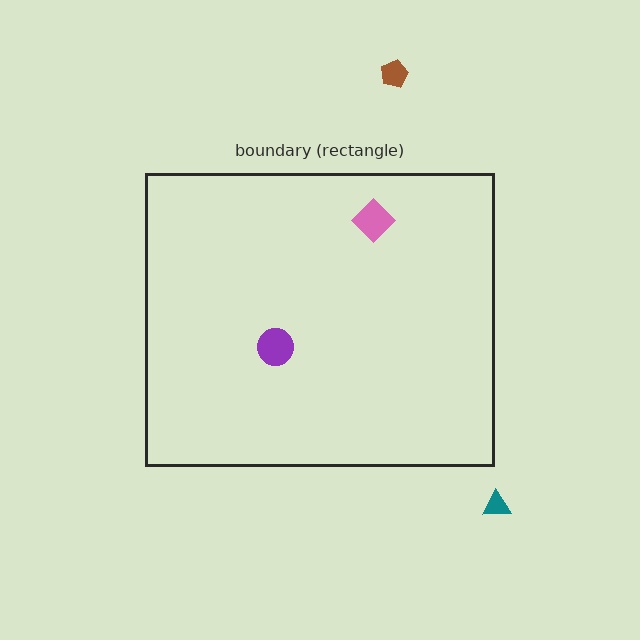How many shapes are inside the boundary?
2 inside, 2 outside.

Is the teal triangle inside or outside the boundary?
Outside.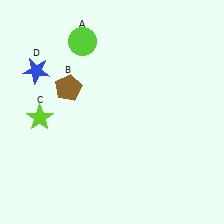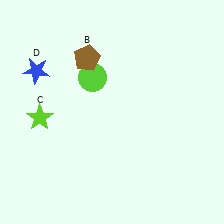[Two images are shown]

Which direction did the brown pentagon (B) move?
The brown pentagon (B) moved up.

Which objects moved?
The objects that moved are: the lime circle (A), the brown pentagon (B).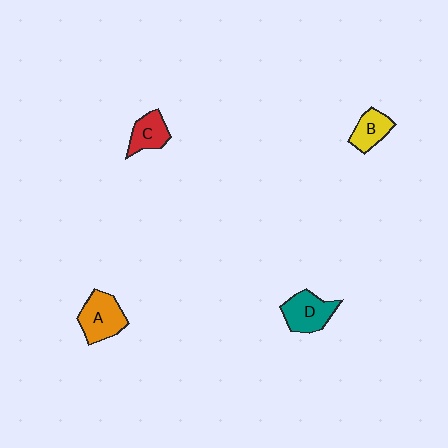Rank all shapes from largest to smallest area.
From largest to smallest: A (orange), D (teal), C (red), B (yellow).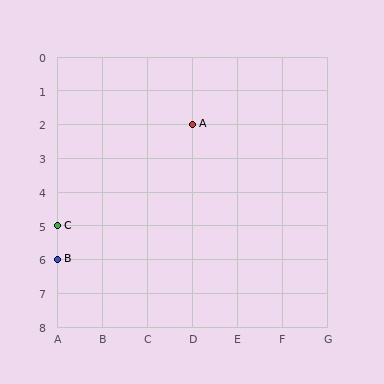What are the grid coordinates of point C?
Point C is at grid coordinates (A, 5).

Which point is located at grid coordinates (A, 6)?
Point B is at (A, 6).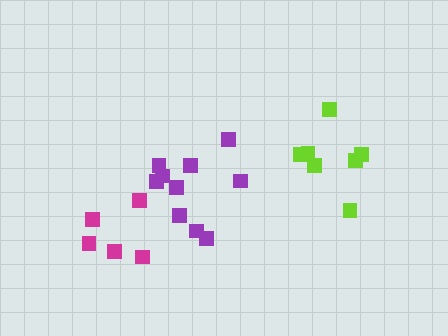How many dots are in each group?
Group 1: 7 dots, Group 2: 5 dots, Group 3: 10 dots (22 total).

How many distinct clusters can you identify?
There are 3 distinct clusters.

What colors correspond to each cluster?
The clusters are colored: lime, magenta, purple.